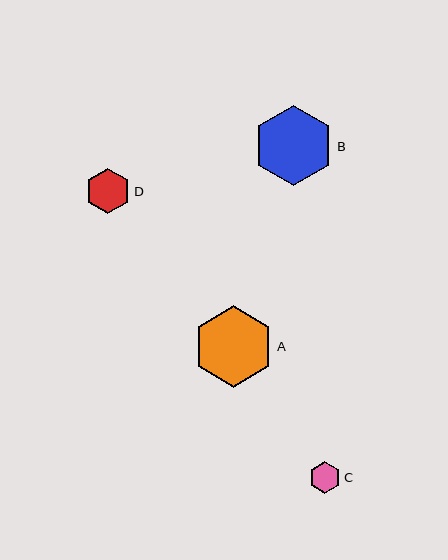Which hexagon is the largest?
Hexagon A is the largest with a size of approximately 81 pixels.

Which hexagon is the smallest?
Hexagon C is the smallest with a size of approximately 32 pixels.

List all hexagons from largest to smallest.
From largest to smallest: A, B, D, C.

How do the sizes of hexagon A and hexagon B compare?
Hexagon A and hexagon B are approximately the same size.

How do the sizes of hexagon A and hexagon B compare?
Hexagon A and hexagon B are approximately the same size.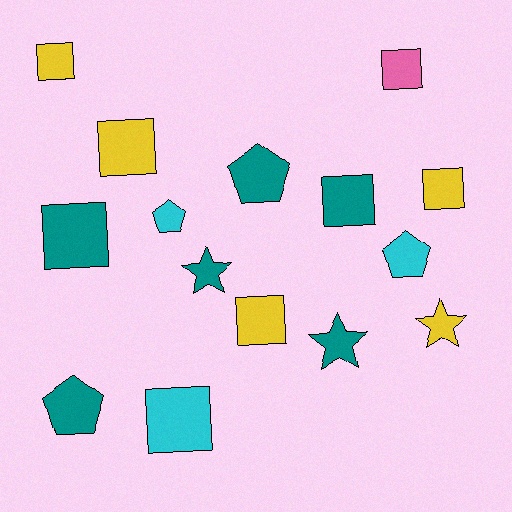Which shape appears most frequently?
Square, with 8 objects.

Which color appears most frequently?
Teal, with 6 objects.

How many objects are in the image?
There are 15 objects.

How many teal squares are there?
There are 2 teal squares.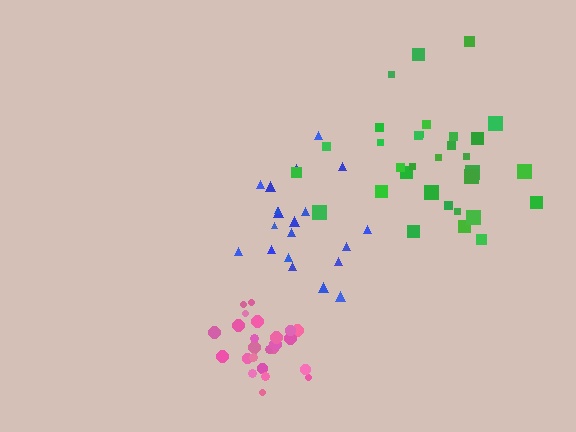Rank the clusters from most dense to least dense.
pink, blue, green.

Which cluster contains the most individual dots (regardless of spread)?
Green (32).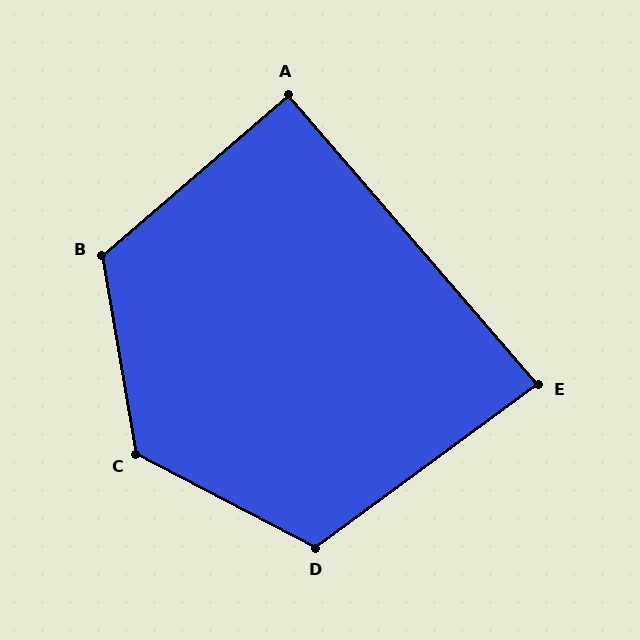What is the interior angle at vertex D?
Approximately 116 degrees (obtuse).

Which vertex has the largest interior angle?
C, at approximately 127 degrees.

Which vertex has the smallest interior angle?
E, at approximately 85 degrees.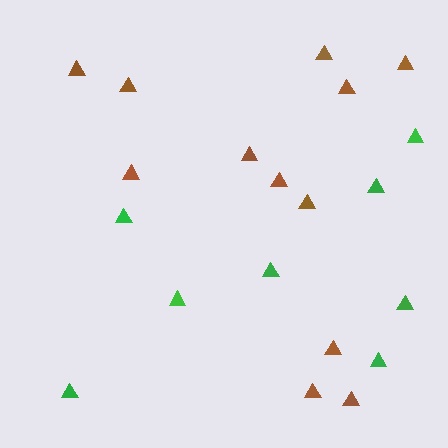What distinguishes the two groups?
There are 2 groups: one group of brown triangles (12) and one group of green triangles (8).